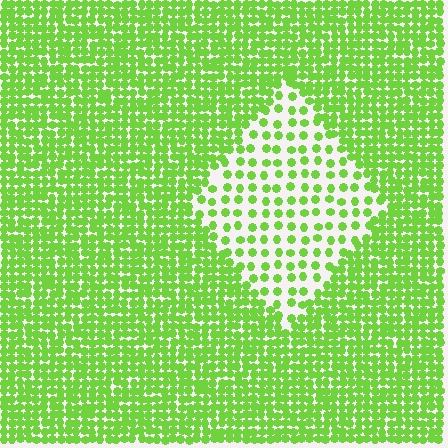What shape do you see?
I see a diamond.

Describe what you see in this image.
The image contains small lime elements arranged at two different densities. A diamond-shaped region is visible where the elements are less densely packed than the surrounding area.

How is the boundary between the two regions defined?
The boundary is defined by a change in element density (approximately 2.6x ratio). All elements are the same color, size, and shape.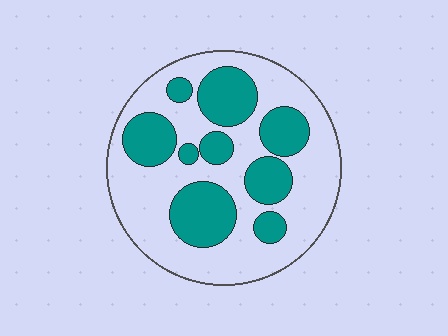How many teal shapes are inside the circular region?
9.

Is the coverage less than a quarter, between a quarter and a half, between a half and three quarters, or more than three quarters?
Between a quarter and a half.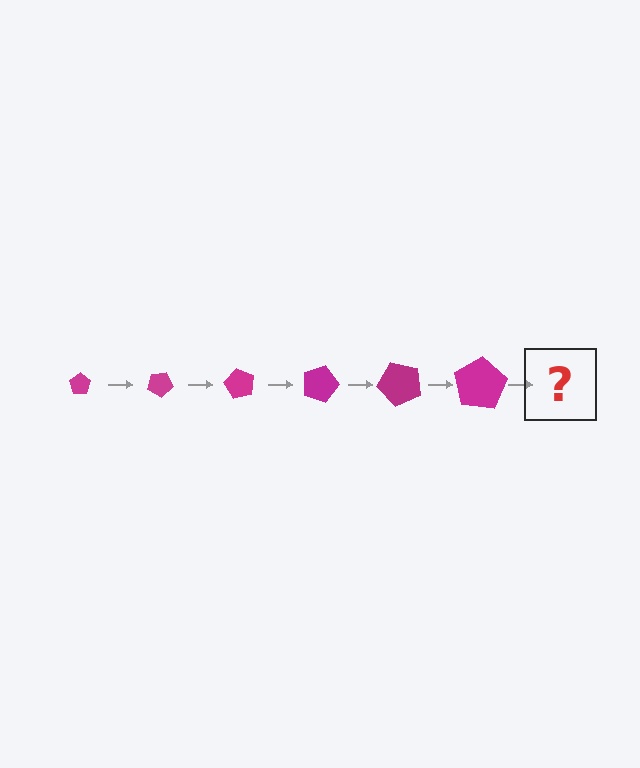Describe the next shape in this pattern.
It should be a pentagon, larger than the previous one and rotated 180 degrees from the start.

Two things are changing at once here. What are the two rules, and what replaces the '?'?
The two rules are that the pentagon grows larger each step and it rotates 30 degrees each step. The '?' should be a pentagon, larger than the previous one and rotated 180 degrees from the start.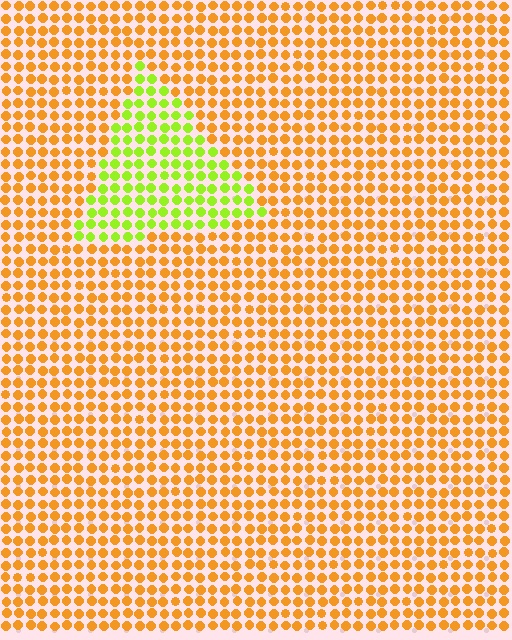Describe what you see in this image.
The image is filled with small orange elements in a uniform arrangement. A triangle-shaped region is visible where the elements are tinted to a slightly different hue, forming a subtle color boundary.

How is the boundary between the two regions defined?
The boundary is defined purely by a slight shift in hue (about 53 degrees). Spacing, size, and orientation are identical on both sides.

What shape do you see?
I see a triangle.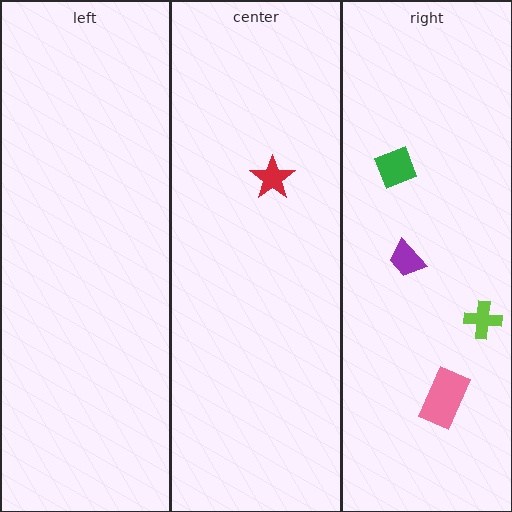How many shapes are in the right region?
4.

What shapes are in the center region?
The red star.